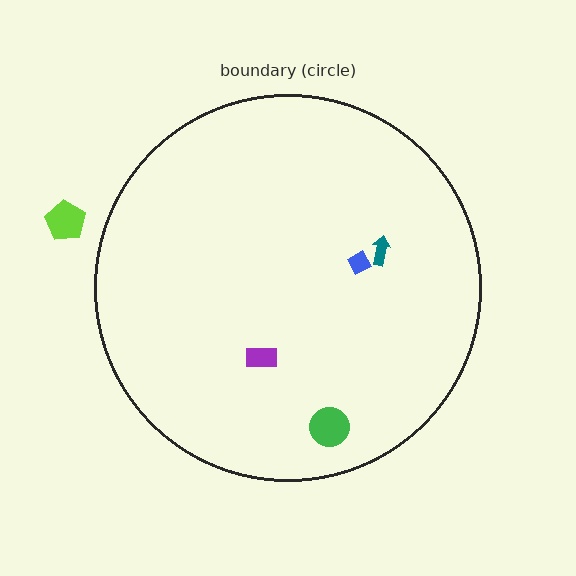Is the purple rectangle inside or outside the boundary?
Inside.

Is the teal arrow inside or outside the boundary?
Inside.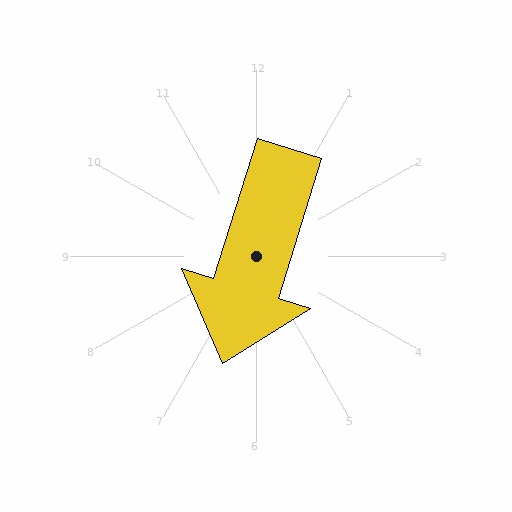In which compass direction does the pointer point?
South.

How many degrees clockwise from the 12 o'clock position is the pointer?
Approximately 197 degrees.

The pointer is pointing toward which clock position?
Roughly 7 o'clock.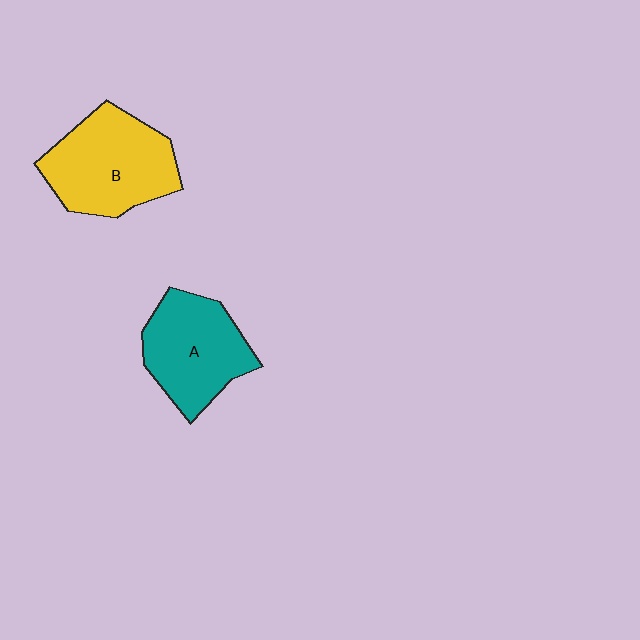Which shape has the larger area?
Shape B (yellow).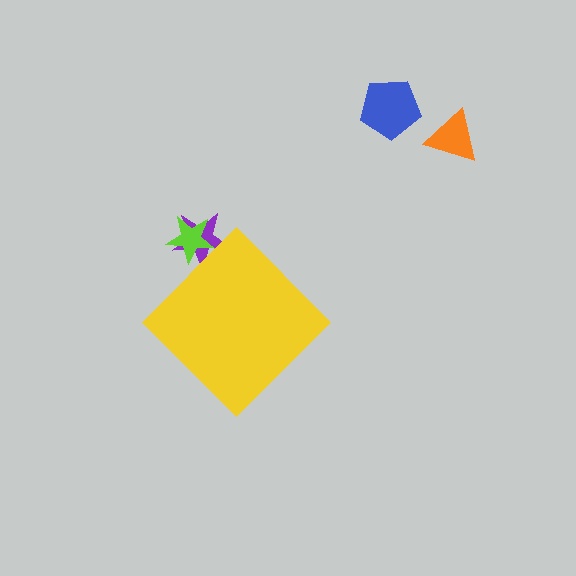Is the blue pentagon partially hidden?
No, the blue pentagon is fully visible.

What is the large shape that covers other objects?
A yellow diamond.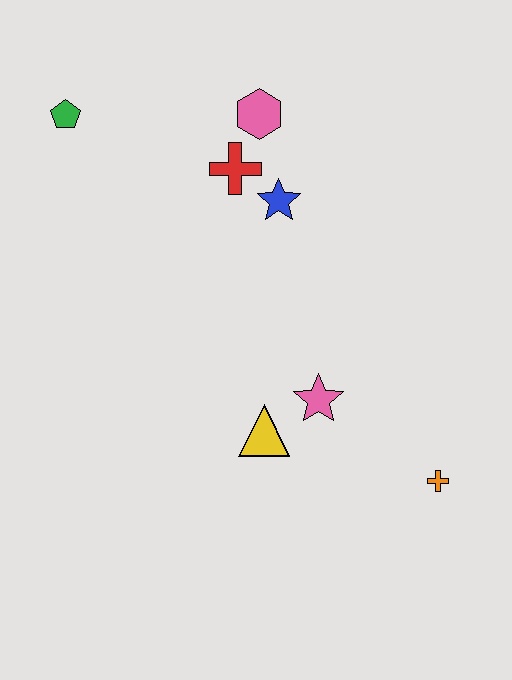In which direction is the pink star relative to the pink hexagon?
The pink star is below the pink hexagon.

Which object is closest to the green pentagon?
The red cross is closest to the green pentagon.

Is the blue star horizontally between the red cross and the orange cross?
Yes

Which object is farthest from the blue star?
The orange cross is farthest from the blue star.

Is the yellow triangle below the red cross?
Yes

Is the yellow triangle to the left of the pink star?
Yes